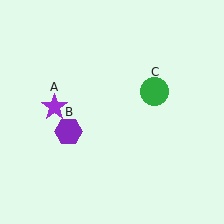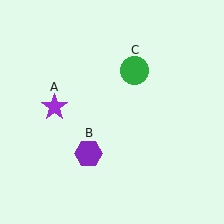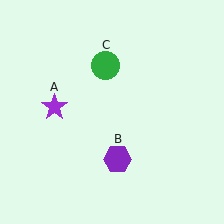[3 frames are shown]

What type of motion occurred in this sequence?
The purple hexagon (object B), green circle (object C) rotated counterclockwise around the center of the scene.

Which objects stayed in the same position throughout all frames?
Purple star (object A) remained stationary.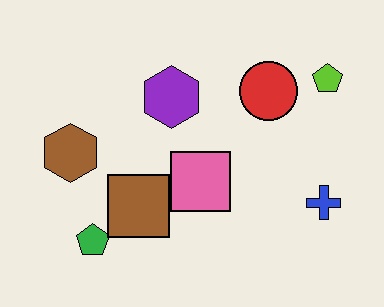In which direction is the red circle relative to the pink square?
The red circle is above the pink square.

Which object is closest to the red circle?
The lime pentagon is closest to the red circle.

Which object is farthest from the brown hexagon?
The lime pentagon is farthest from the brown hexagon.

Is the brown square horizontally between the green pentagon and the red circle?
Yes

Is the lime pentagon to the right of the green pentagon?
Yes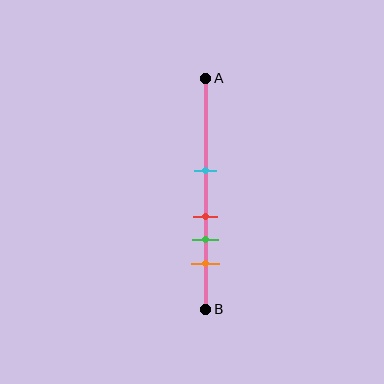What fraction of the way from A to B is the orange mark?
The orange mark is approximately 80% (0.8) of the way from A to B.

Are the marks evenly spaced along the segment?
No, the marks are not evenly spaced.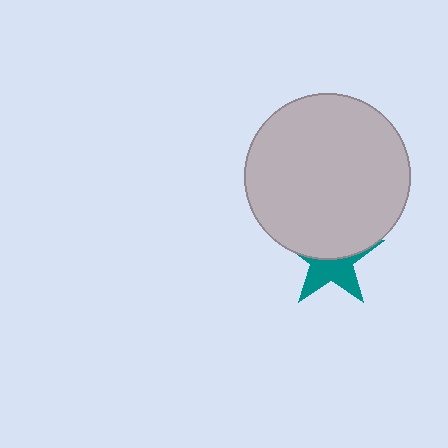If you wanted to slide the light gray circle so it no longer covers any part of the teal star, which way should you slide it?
Slide it up — that is the most direct way to separate the two shapes.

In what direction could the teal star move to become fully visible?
The teal star could move down. That would shift it out from behind the light gray circle entirely.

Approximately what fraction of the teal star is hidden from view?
Roughly 53% of the teal star is hidden behind the light gray circle.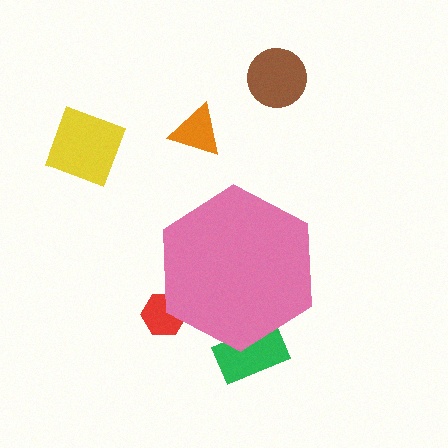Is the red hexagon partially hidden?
Yes, the red hexagon is partially hidden behind the pink hexagon.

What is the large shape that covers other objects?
A pink hexagon.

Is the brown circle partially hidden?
No, the brown circle is fully visible.